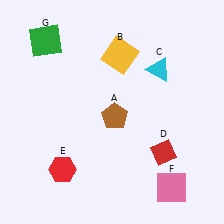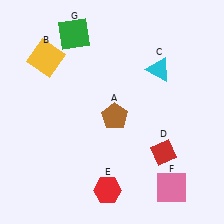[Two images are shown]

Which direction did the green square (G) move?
The green square (G) moved right.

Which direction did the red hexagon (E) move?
The red hexagon (E) moved right.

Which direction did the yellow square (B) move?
The yellow square (B) moved left.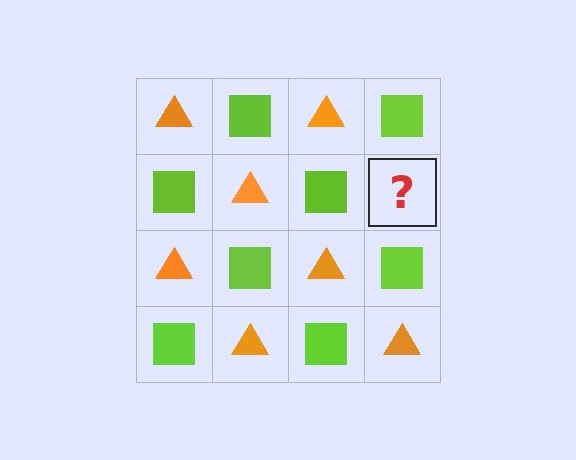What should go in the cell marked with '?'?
The missing cell should contain an orange triangle.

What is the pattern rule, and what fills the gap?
The rule is that it alternates orange triangle and lime square in a checkerboard pattern. The gap should be filled with an orange triangle.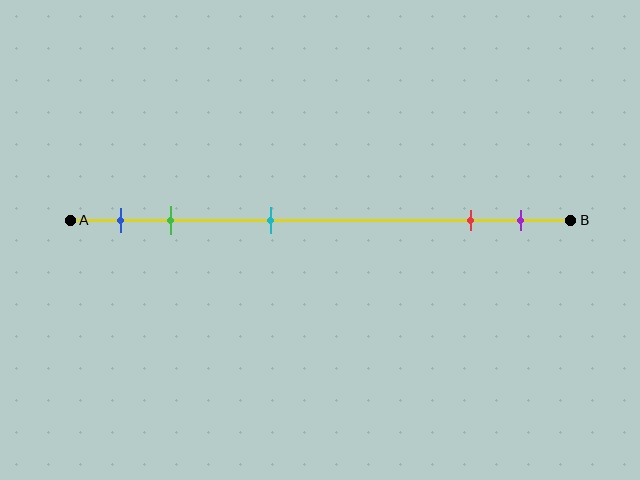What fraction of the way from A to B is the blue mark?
The blue mark is approximately 10% (0.1) of the way from A to B.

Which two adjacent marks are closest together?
The red and purple marks are the closest adjacent pair.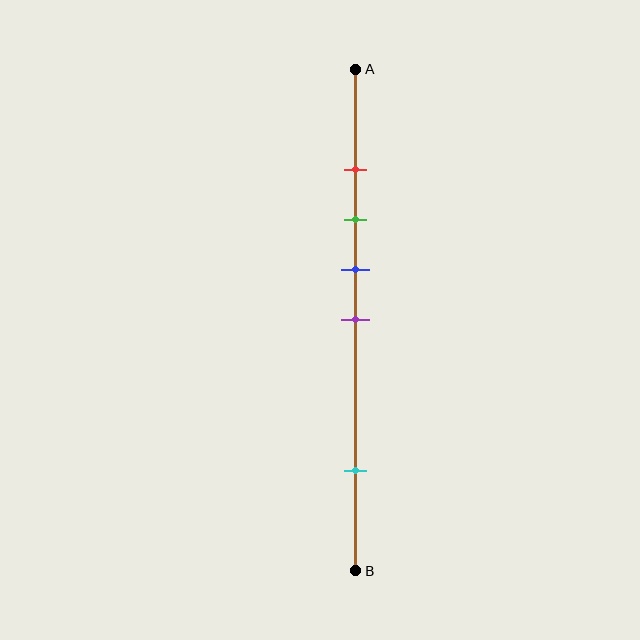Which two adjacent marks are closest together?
The red and green marks are the closest adjacent pair.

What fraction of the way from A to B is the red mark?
The red mark is approximately 20% (0.2) of the way from A to B.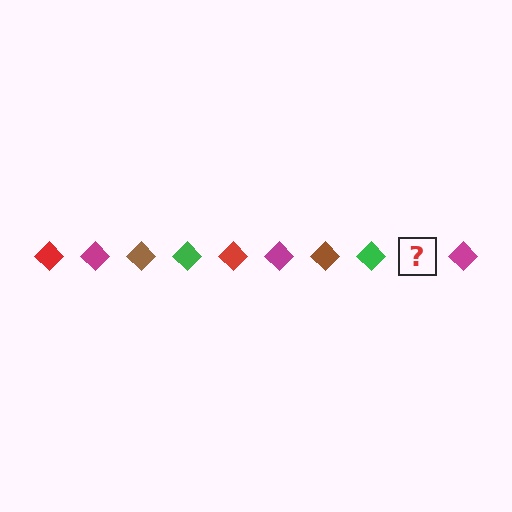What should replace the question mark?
The question mark should be replaced with a red diamond.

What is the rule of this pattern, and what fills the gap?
The rule is that the pattern cycles through red, magenta, brown, green diamonds. The gap should be filled with a red diamond.